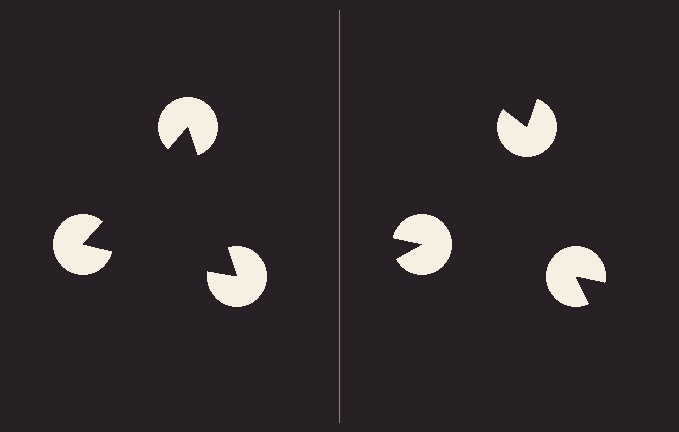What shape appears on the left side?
An illusory triangle.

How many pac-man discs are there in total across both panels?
6 — 3 on each side.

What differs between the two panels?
The pac-man discs are positioned identically on both sides; only the wedge orientations differ. On the left they align to a triangle; on the right they are misaligned.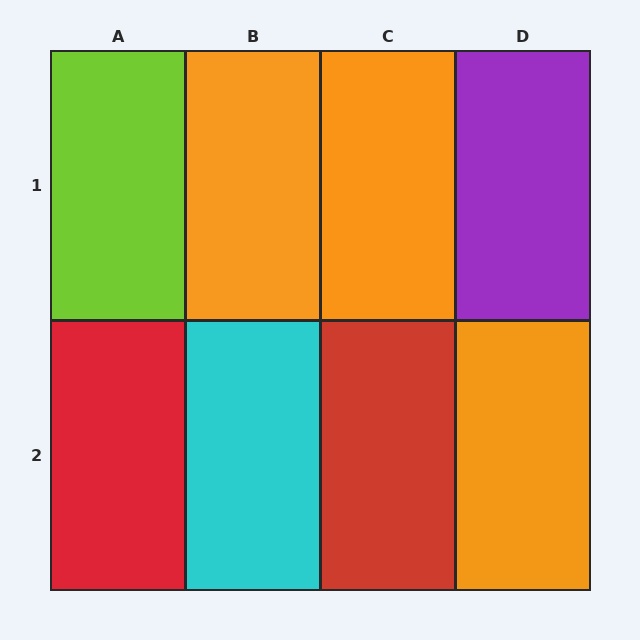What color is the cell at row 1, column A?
Lime.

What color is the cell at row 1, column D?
Purple.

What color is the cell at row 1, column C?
Orange.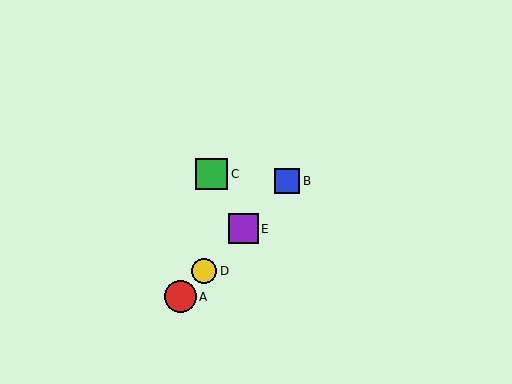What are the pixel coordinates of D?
Object D is at (204, 271).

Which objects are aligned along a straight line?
Objects A, B, D, E are aligned along a straight line.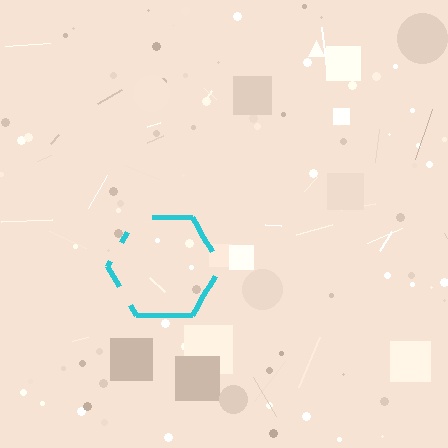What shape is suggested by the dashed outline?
The dashed outline suggests a hexagon.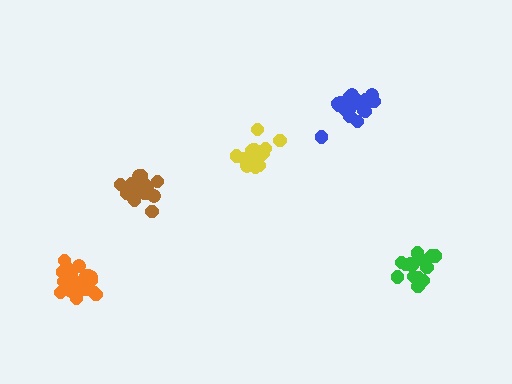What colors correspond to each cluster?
The clusters are colored: green, brown, yellow, blue, orange.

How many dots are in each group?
Group 1: 15 dots, Group 2: 16 dots, Group 3: 18 dots, Group 4: 20 dots, Group 5: 20 dots (89 total).